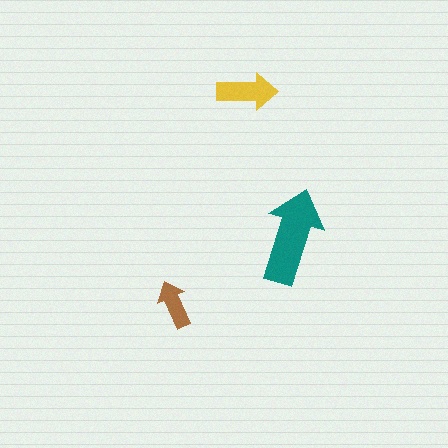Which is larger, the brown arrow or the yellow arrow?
The yellow one.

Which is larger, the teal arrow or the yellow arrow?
The teal one.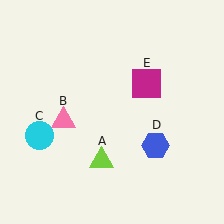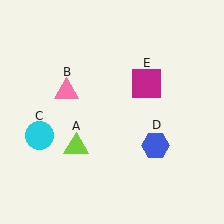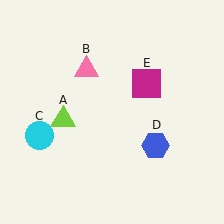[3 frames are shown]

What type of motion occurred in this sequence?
The lime triangle (object A), pink triangle (object B) rotated clockwise around the center of the scene.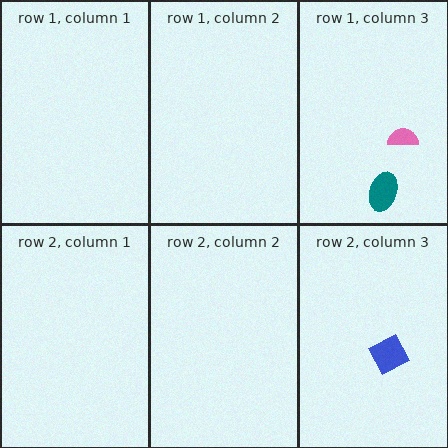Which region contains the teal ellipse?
The row 1, column 3 region.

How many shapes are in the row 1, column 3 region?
2.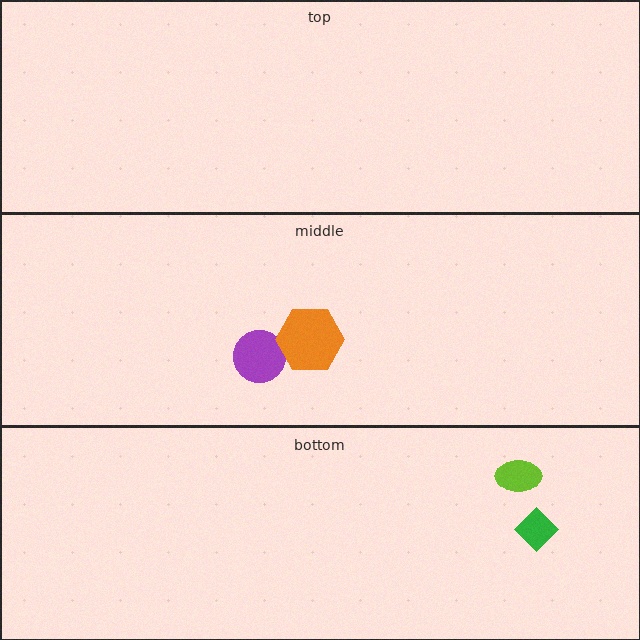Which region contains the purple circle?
The middle region.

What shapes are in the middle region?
The purple circle, the orange hexagon.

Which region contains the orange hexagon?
The middle region.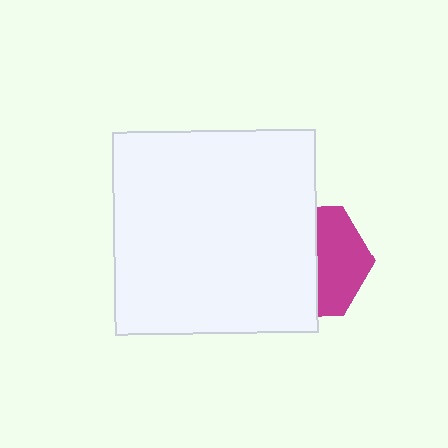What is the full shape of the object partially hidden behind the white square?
The partially hidden object is a magenta hexagon.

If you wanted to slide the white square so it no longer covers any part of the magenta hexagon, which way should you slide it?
Slide it left — that is the most direct way to separate the two shapes.